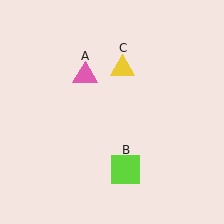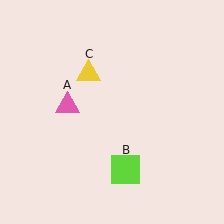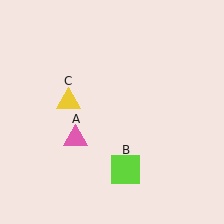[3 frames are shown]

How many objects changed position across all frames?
2 objects changed position: pink triangle (object A), yellow triangle (object C).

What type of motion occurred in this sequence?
The pink triangle (object A), yellow triangle (object C) rotated counterclockwise around the center of the scene.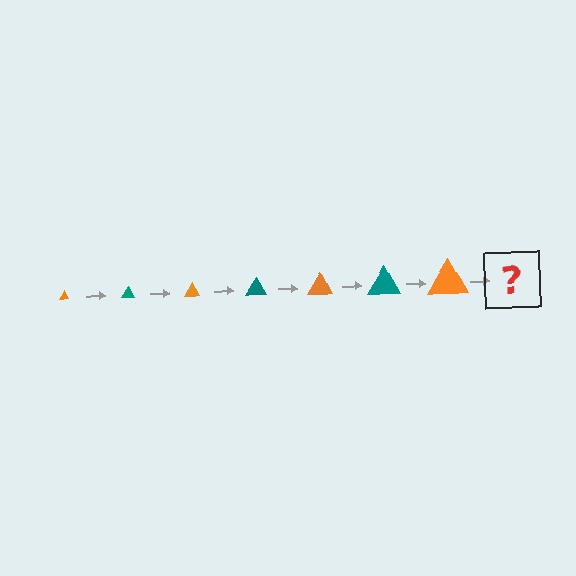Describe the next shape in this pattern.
It should be a teal triangle, larger than the previous one.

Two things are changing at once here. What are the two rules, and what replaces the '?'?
The two rules are that the triangle grows larger each step and the color cycles through orange and teal. The '?' should be a teal triangle, larger than the previous one.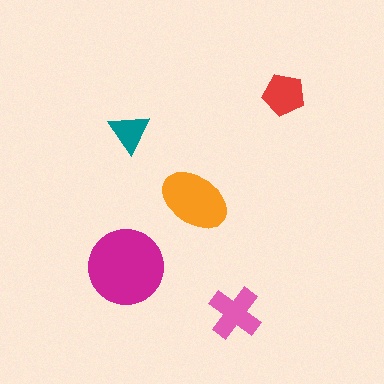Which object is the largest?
The magenta circle.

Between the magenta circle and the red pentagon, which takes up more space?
The magenta circle.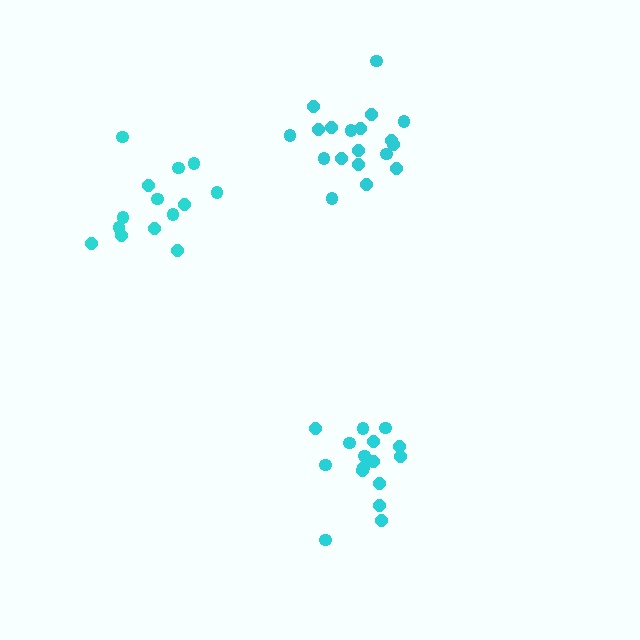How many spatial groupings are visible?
There are 3 spatial groupings.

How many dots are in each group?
Group 1: 16 dots, Group 2: 14 dots, Group 3: 19 dots (49 total).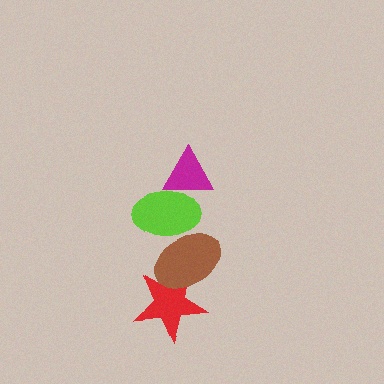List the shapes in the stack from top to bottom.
From top to bottom: the magenta triangle, the lime ellipse, the brown ellipse, the red star.